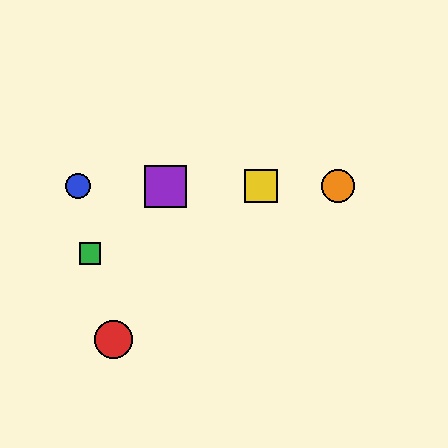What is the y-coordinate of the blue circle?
The blue circle is at y≈186.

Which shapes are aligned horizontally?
The blue circle, the yellow square, the purple square, the orange circle are aligned horizontally.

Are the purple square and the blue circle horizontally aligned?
Yes, both are at y≈186.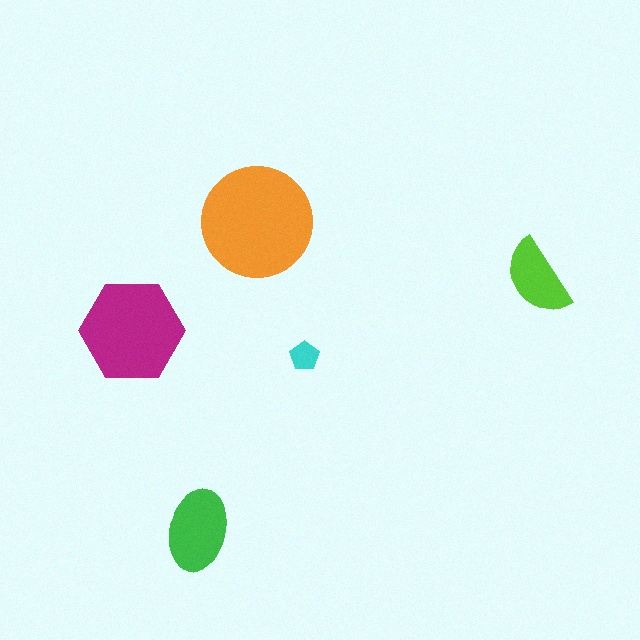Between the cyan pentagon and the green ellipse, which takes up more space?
The green ellipse.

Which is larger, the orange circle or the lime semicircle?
The orange circle.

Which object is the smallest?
The cyan pentagon.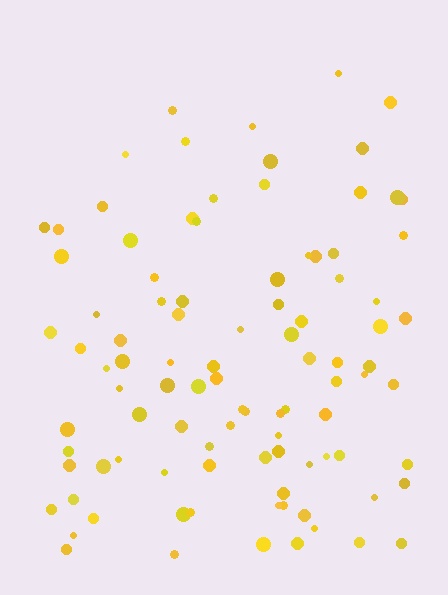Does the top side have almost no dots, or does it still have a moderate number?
Still a moderate number, just noticeably fewer than the bottom.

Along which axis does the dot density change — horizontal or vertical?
Vertical.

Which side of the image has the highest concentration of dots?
The bottom.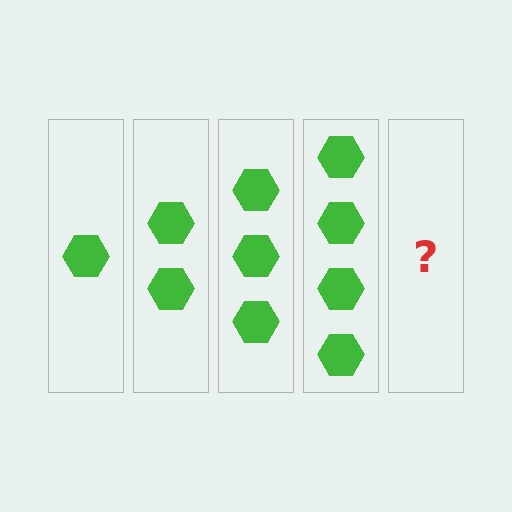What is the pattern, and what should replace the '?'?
The pattern is that each step adds one more hexagon. The '?' should be 5 hexagons.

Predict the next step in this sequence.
The next step is 5 hexagons.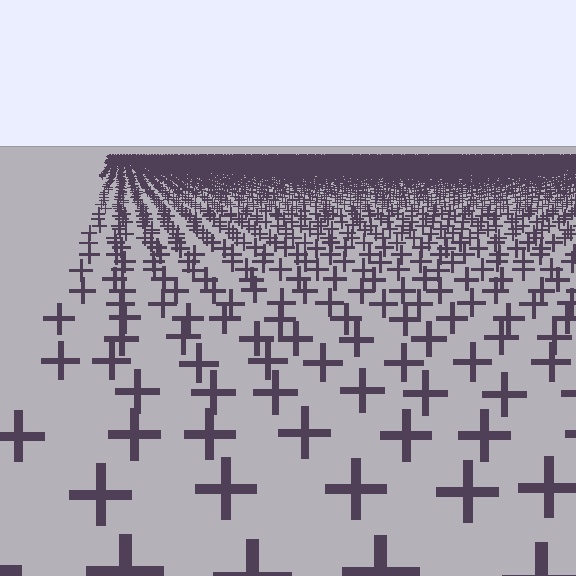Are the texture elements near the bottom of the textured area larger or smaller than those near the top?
Larger. Near the bottom, elements are closer to the viewer and appear at a bigger on-screen size.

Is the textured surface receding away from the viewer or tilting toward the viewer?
The surface is receding away from the viewer. Texture elements get smaller and denser toward the top.